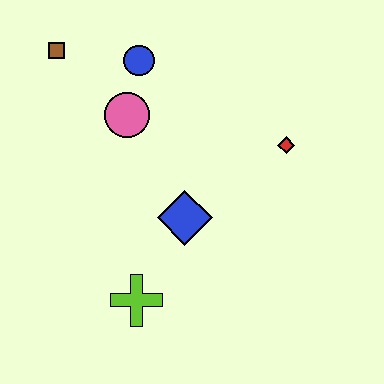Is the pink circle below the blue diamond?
No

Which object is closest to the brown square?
The blue circle is closest to the brown square.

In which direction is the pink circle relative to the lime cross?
The pink circle is above the lime cross.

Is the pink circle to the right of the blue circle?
No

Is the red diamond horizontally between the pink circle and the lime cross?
No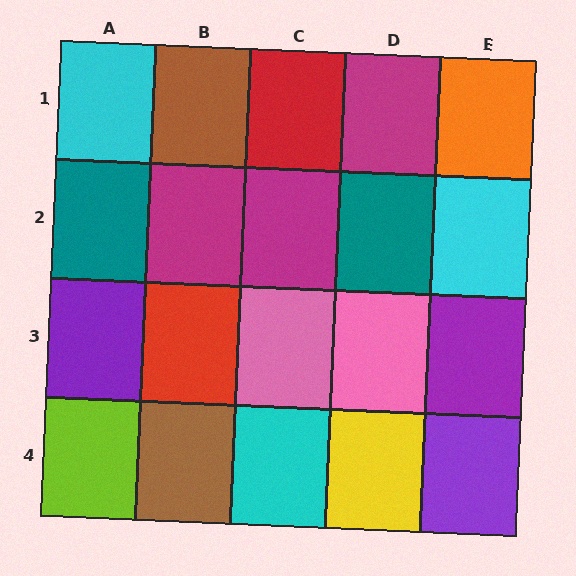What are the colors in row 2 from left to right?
Teal, magenta, magenta, teal, cyan.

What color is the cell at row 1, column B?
Brown.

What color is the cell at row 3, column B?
Red.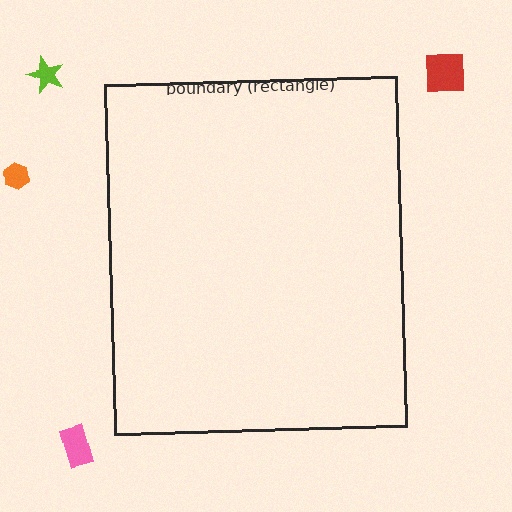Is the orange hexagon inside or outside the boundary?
Outside.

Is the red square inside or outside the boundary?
Outside.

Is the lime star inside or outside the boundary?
Outside.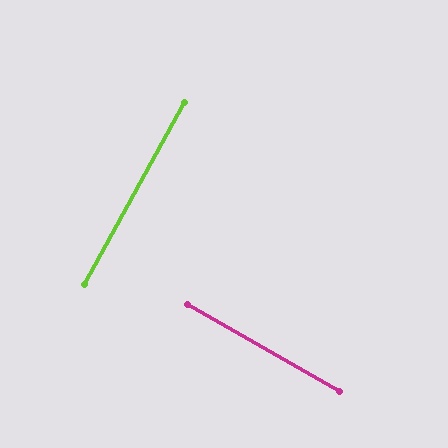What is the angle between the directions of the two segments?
Approximately 89 degrees.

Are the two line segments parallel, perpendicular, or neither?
Perpendicular — they meet at approximately 89°.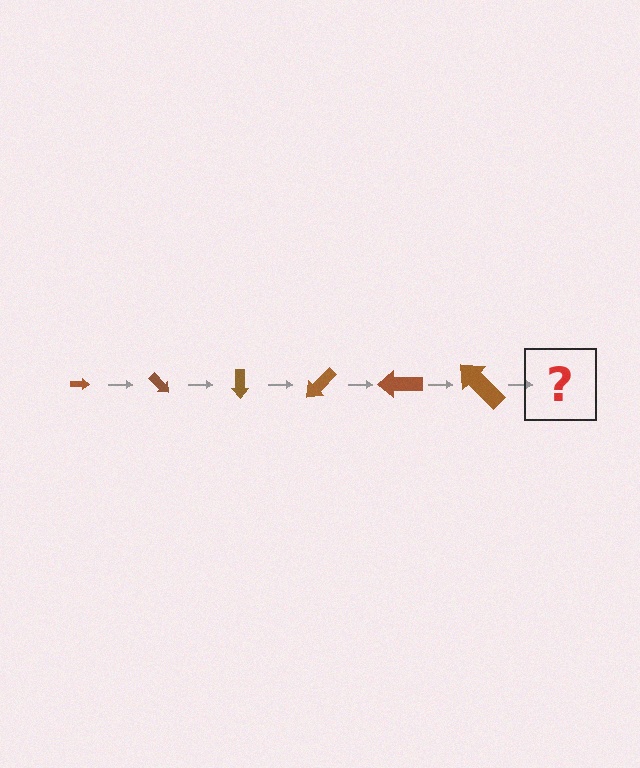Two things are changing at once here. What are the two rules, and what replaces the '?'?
The two rules are that the arrow grows larger each step and it rotates 45 degrees each step. The '?' should be an arrow, larger than the previous one and rotated 270 degrees from the start.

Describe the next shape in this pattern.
It should be an arrow, larger than the previous one and rotated 270 degrees from the start.